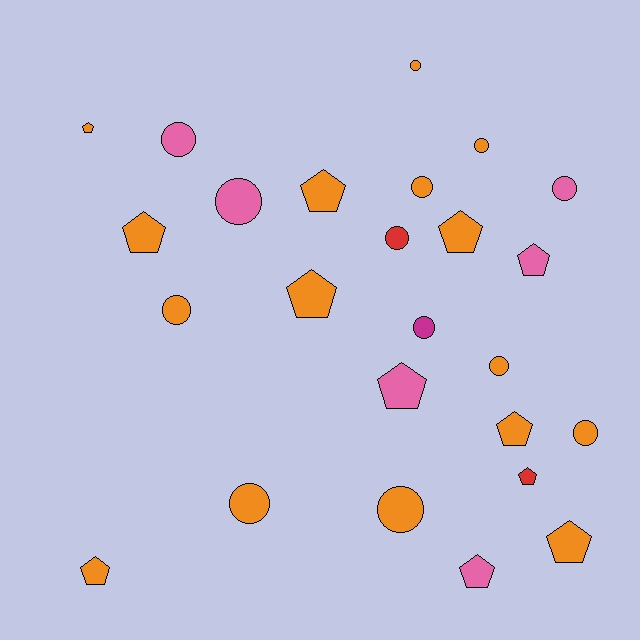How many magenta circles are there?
There is 1 magenta circle.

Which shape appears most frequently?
Circle, with 13 objects.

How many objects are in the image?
There are 25 objects.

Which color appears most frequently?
Orange, with 16 objects.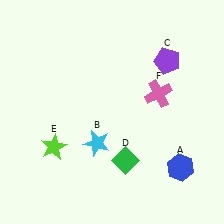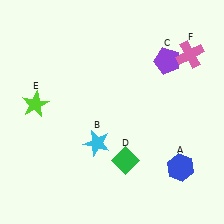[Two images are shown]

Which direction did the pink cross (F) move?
The pink cross (F) moved up.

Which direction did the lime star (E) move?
The lime star (E) moved up.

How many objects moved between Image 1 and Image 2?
2 objects moved between the two images.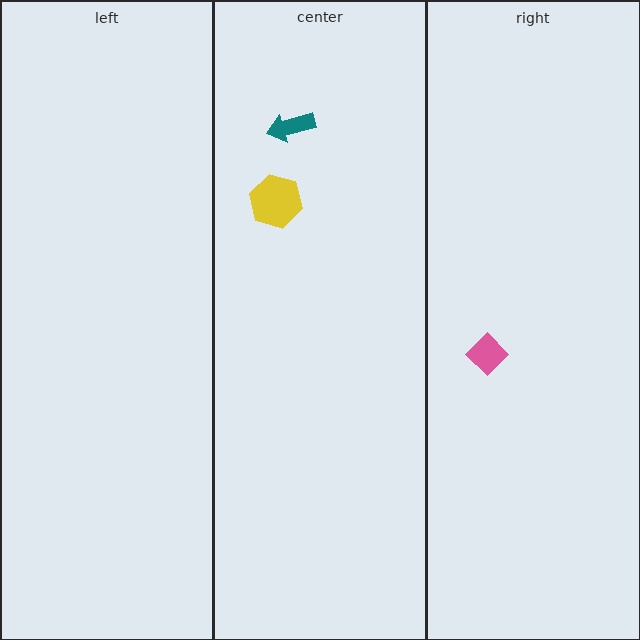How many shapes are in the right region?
1.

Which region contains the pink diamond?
The right region.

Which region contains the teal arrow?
The center region.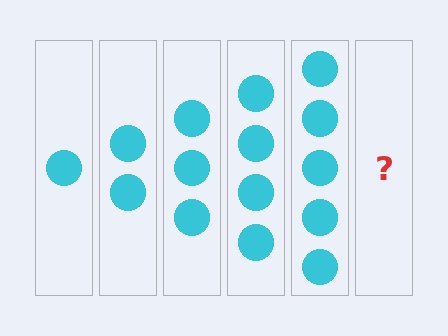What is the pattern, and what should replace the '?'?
The pattern is that each step adds one more circle. The '?' should be 6 circles.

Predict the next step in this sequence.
The next step is 6 circles.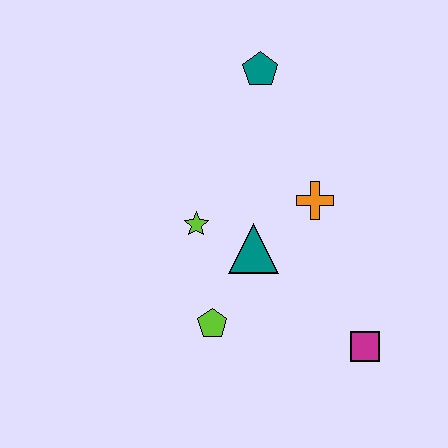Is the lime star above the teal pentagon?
No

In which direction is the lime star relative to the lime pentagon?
The lime star is above the lime pentagon.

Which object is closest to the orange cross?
The teal triangle is closest to the orange cross.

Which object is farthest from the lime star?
The magenta square is farthest from the lime star.